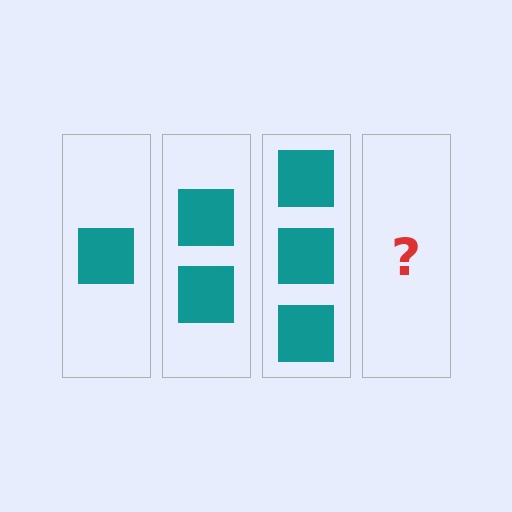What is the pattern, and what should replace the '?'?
The pattern is that each step adds one more square. The '?' should be 4 squares.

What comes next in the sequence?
The next element should be 4 squares.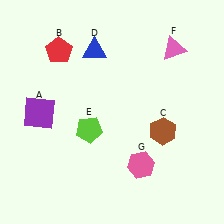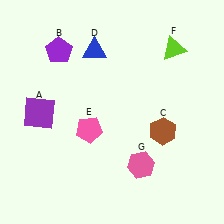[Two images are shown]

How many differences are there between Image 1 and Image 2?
There are 3 differences between the two images.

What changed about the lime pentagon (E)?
In Image 1, E is lime. In Image 2, it changed to pink.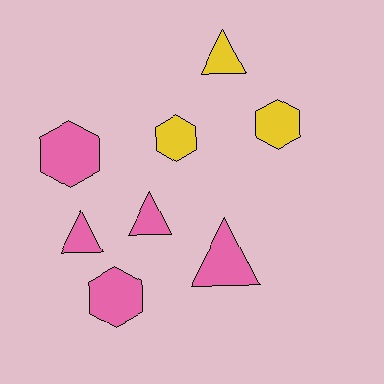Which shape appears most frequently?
Hexagon, with 4 objects.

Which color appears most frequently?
Pink, with 5 objects.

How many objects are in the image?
There are 8 objects.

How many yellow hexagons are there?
There are 2 yellow hexagons.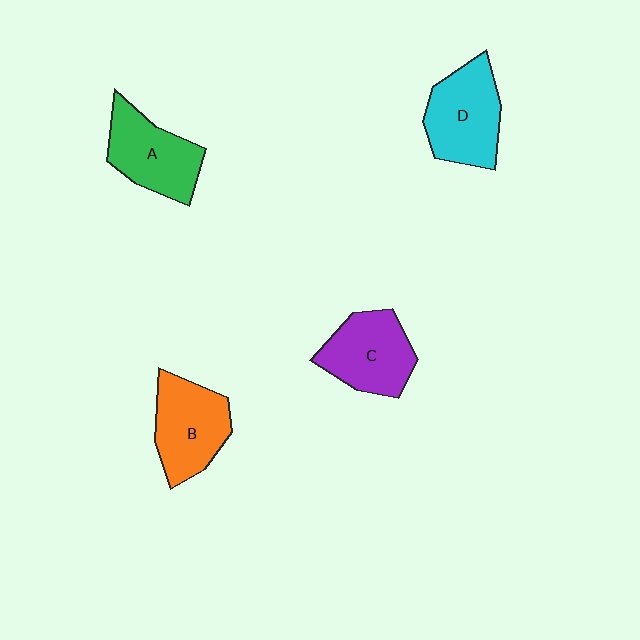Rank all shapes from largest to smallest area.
From largest to smallest: D (cyan), B (orange), C (purple), A (green).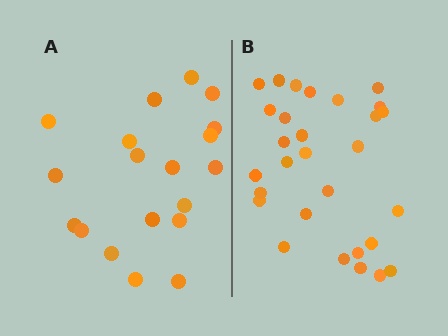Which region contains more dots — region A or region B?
Region B (the right region) has more dots.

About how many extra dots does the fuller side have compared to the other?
Region B has roughly 10 or so more dots than region A.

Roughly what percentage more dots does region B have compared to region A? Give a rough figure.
About 55% more.